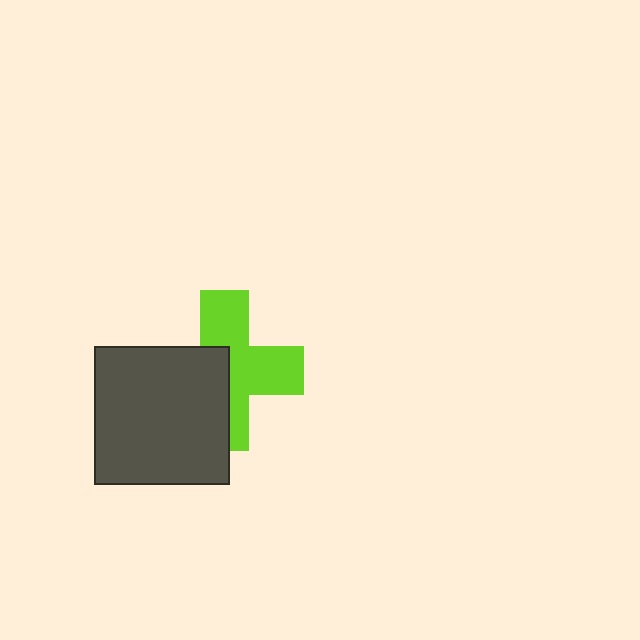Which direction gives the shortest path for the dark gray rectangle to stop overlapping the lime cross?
Moving left gives the shortest separation.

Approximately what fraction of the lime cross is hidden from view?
Roughly 44% of the lime cross is hidden behind the dark gray rectangle.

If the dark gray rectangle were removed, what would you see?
You would see the complete lime cross.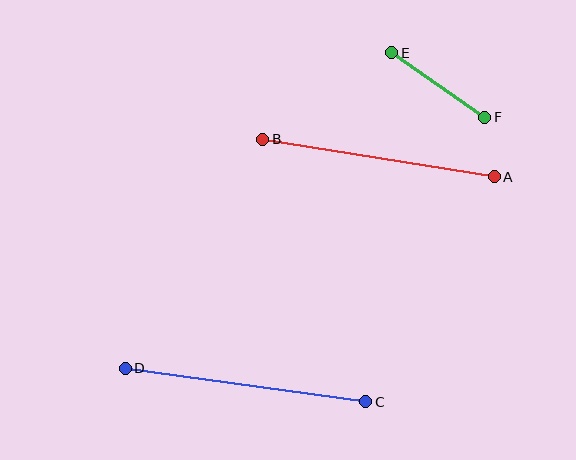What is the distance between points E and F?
The distance is approximately 113 pixels.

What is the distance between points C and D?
The distance is approximately 243 pixels.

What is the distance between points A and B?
The distance is approximately 234 pixels.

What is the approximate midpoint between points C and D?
The midpoint is at approximately (246, 385) pixels.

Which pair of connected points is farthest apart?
Points C and D are farthest apart.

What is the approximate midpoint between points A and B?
The midpoint is at approximately (379, 158) pixels.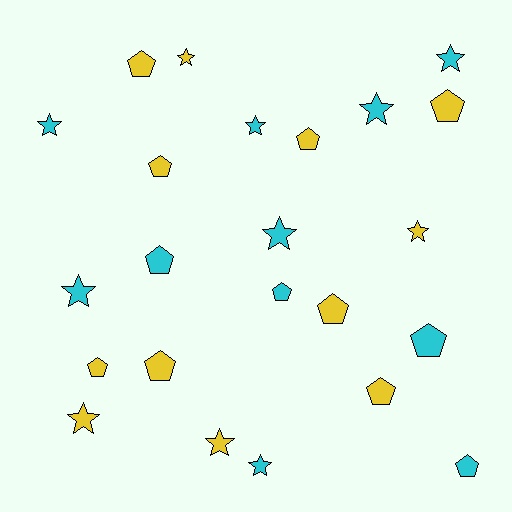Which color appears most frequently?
Yellow, with 12 objects.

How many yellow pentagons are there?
There are 8 yellow pentagons.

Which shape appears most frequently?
Pentagon, with 12 objects.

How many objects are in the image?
There are 23 objects.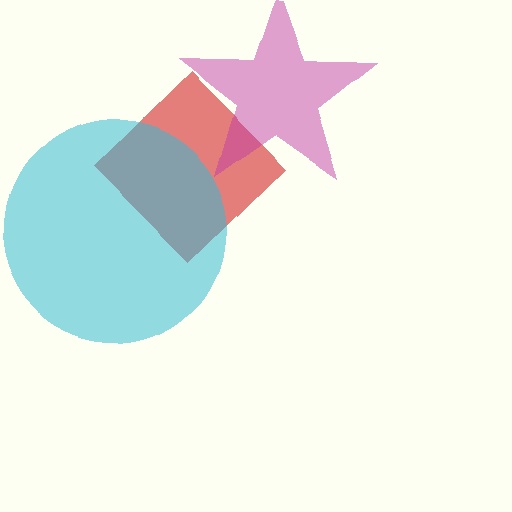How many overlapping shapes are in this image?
There are 3 overlapping shapes in the image.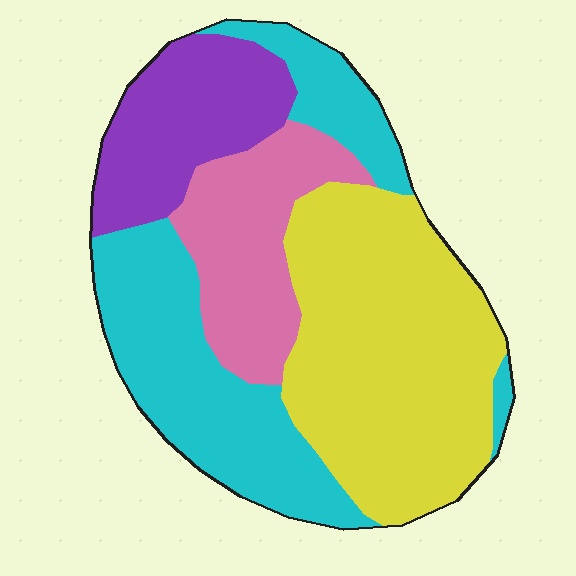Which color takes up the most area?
Yellow, at roughly 35%.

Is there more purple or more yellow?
Yellow.